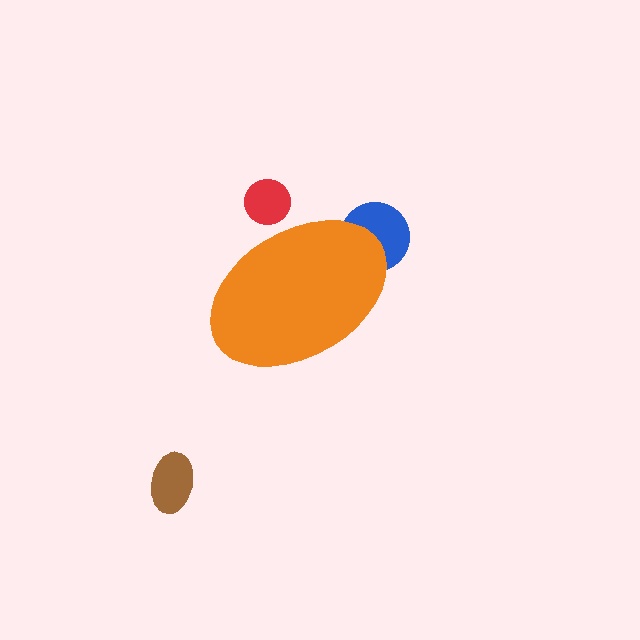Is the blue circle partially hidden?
Yes, the blue circle is partially hidden behind the orange ellipse.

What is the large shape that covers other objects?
An orange ellipse.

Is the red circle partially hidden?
Yes, the red circle is partially hidden behind the orange ellipse.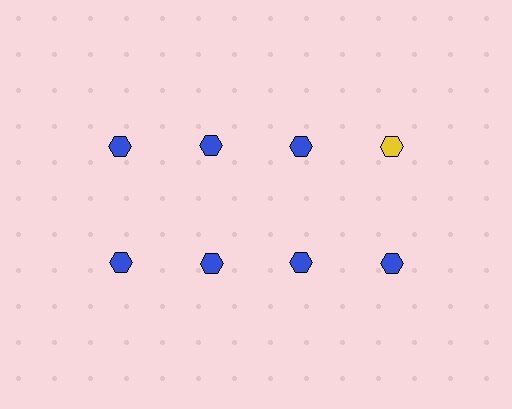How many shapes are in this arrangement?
There are 8 shapes arranged in a grid pattern.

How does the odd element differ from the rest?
It has a different color: yellow instead of blue.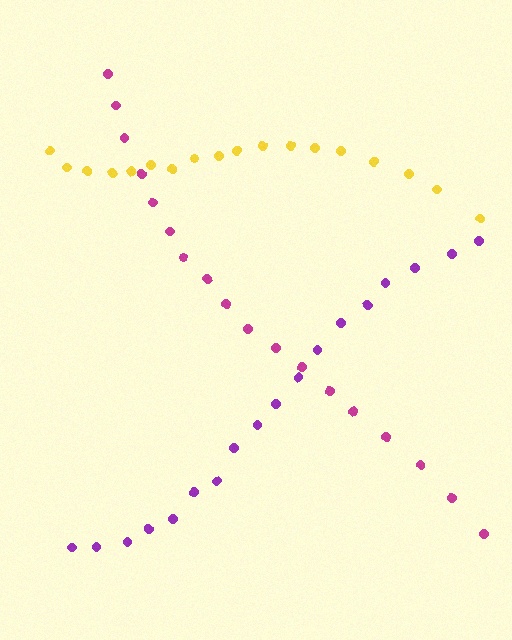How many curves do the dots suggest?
There are 3 distinct paths.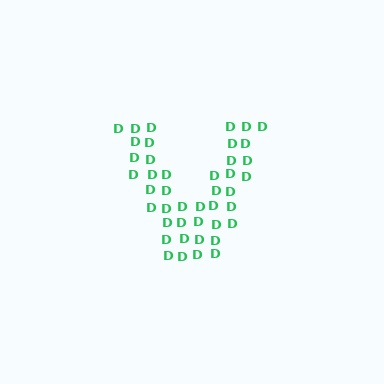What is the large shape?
The large shape is the letter V.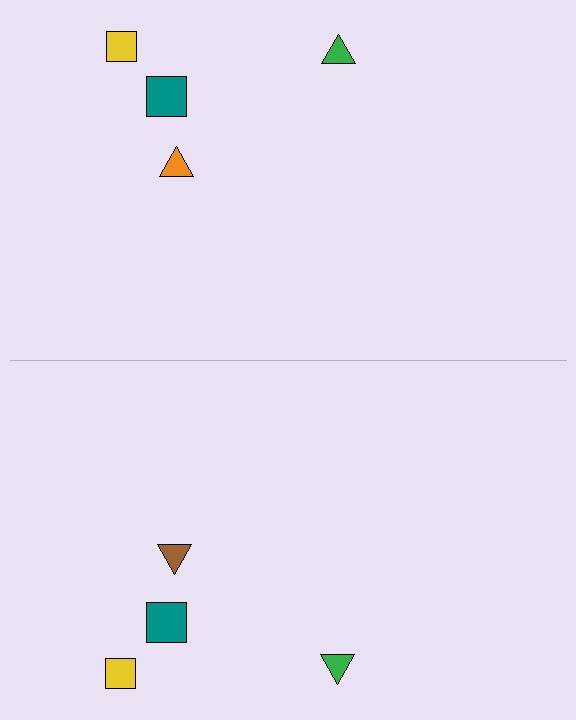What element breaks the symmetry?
The brown triangle on the bottom side breaks the symmetry — its mirror counterpart is orange.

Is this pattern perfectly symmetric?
No, the pattern is not perfectly symmetric. The brown triangle on the bottom side breaks the symmetry — its mirror counterpart is orange.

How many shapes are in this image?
There are 8 shapes in this image.